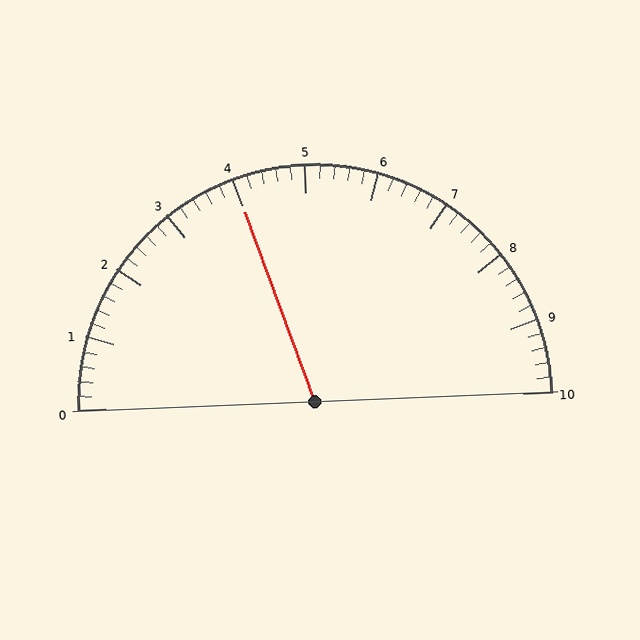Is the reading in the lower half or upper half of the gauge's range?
The reading is in the lower half of the range (0 to 10).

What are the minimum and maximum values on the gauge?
The gauge ranges from 0 to 10.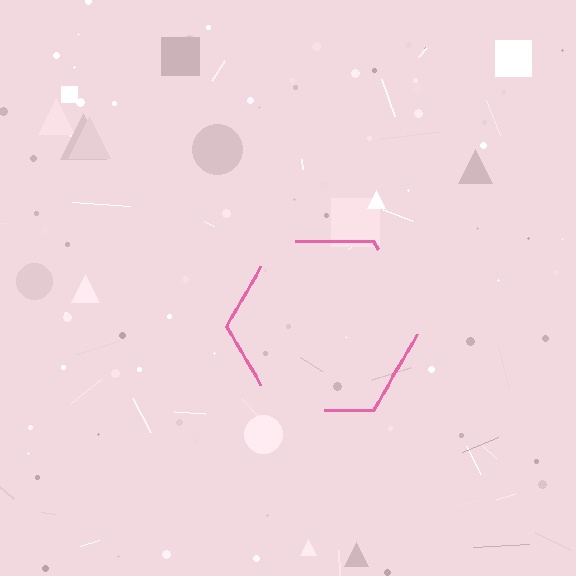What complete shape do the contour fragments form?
The contour fragments form a hexagon.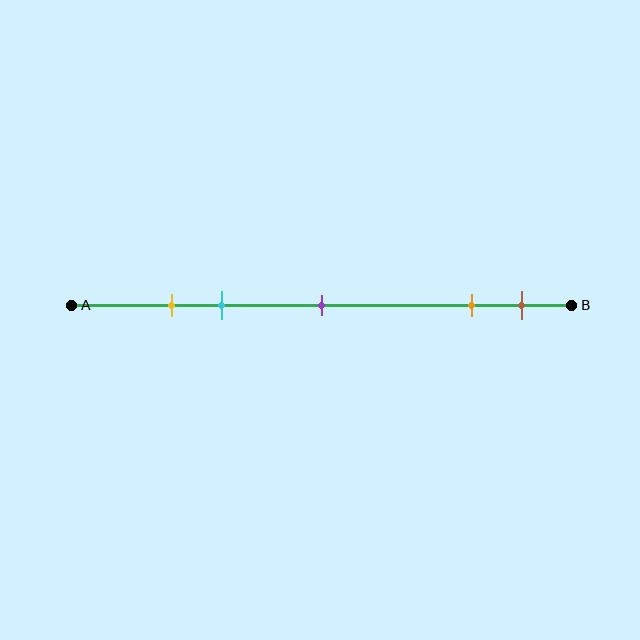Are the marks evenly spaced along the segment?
No, the marks are not evenly spaced.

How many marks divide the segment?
There are 5 marks dividing the segment.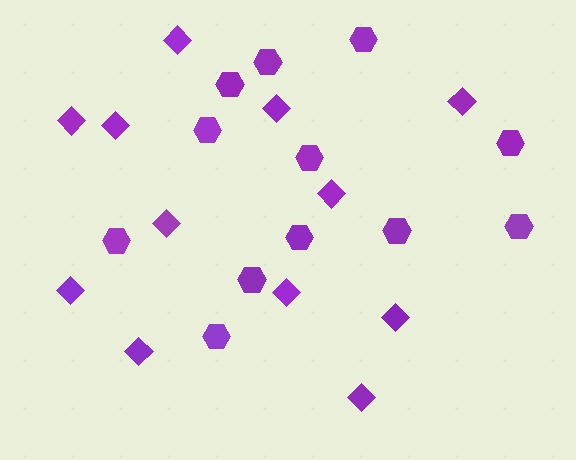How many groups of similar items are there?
There are 2 groups: one group of hexagons (12) and one group of diamonds (12).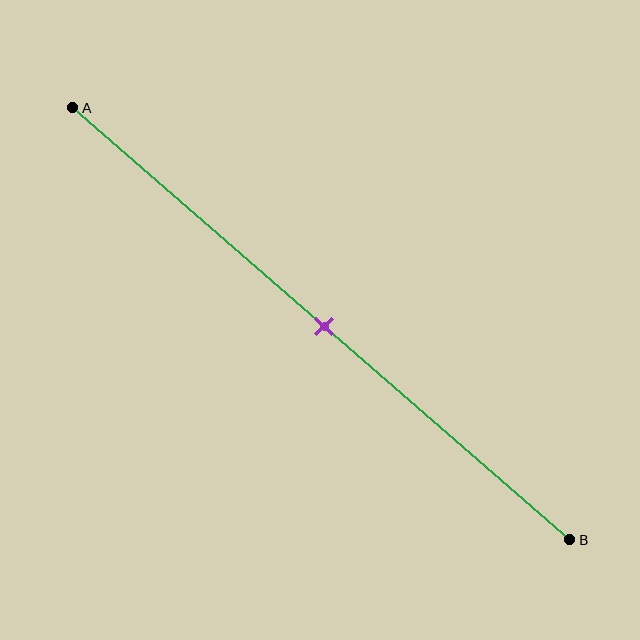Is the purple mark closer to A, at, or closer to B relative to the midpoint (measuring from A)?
The purple mark is approximately at the midpoint of segment AB.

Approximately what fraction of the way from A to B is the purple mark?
The purple mark is approximately 50% of the way from A to B.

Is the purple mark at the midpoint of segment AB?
Yes, the mark is approximately at the midpoint.